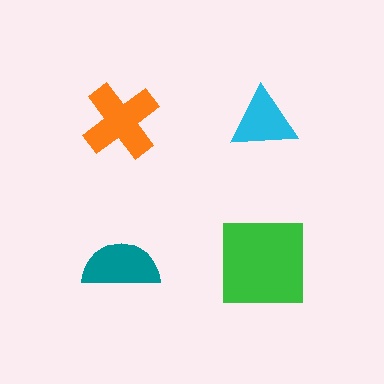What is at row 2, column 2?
A green square.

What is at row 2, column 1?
A teal semicircle.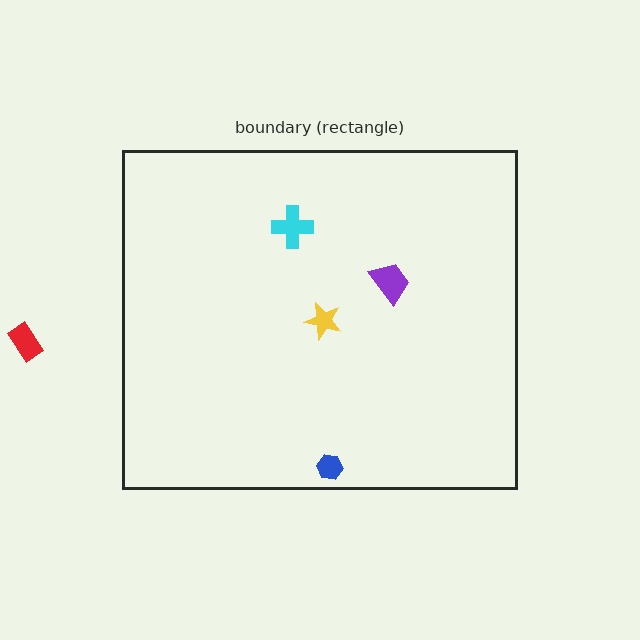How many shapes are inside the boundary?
4 inside, 1 outside.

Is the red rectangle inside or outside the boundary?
Outside.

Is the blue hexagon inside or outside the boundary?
Inside.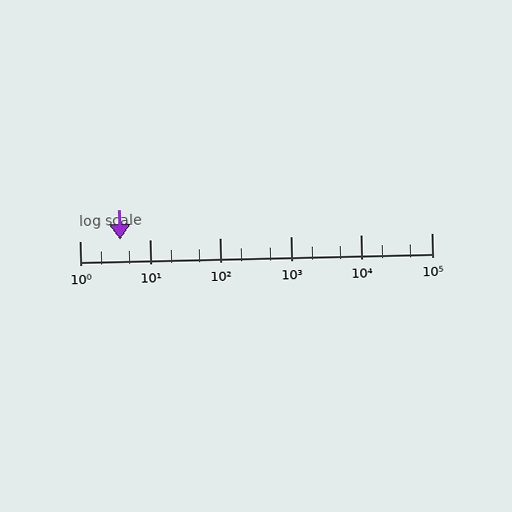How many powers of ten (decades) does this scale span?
The scale spans 5 decades, from 1 to 100000.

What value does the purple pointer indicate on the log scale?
The pointer indicates approximately 3.7.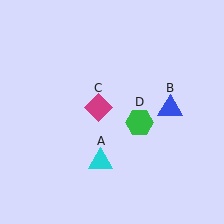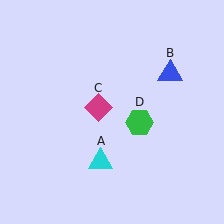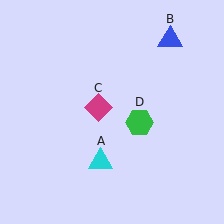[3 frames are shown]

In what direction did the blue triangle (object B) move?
The blue triangle (object B) moved up.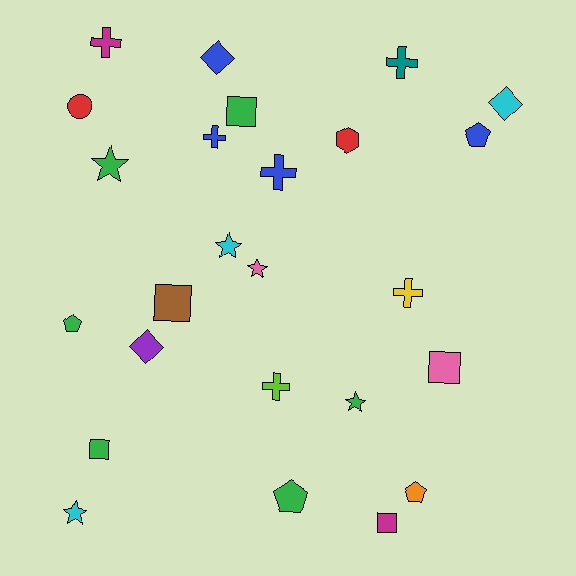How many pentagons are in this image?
There are 4 pentagons.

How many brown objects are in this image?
There is 1 brown object.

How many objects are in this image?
There are 25 objects.